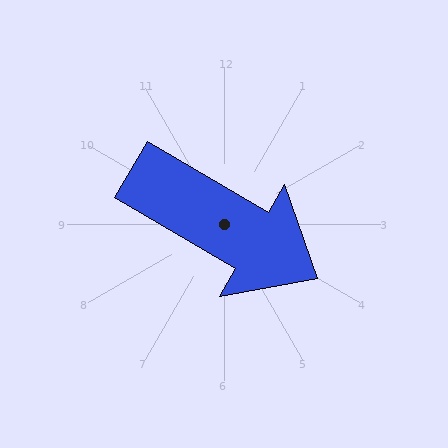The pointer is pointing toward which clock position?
Roughly 4 o'clock.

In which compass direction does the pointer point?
Southeast.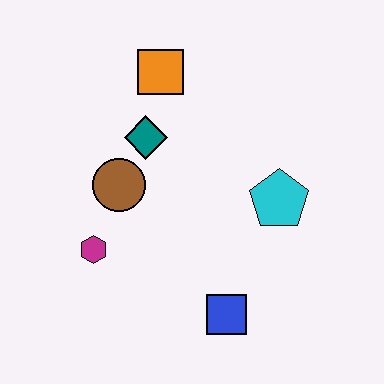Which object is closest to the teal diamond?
The brown circle is closest to the teal diamond.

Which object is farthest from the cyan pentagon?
The magenta hexagon is farthest from the cyan pentagon.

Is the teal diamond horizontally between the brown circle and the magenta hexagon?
No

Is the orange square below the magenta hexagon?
No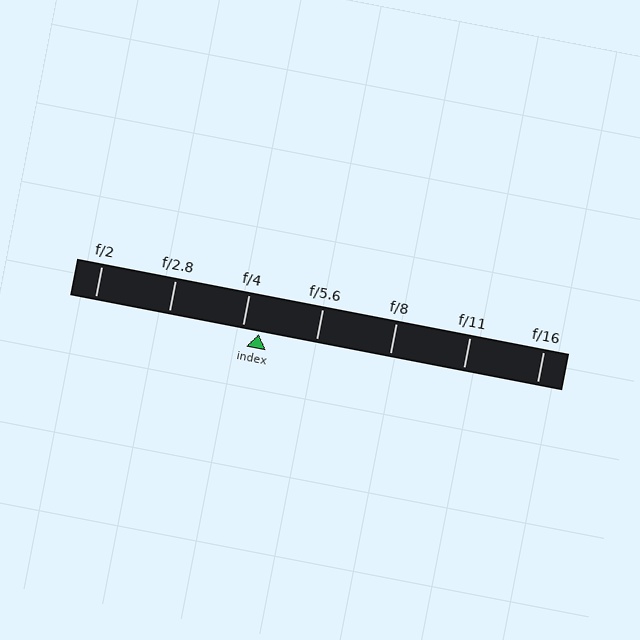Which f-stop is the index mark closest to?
The index mark is closest to f/4.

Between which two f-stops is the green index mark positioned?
The index mark is between f/4 and f/5.6.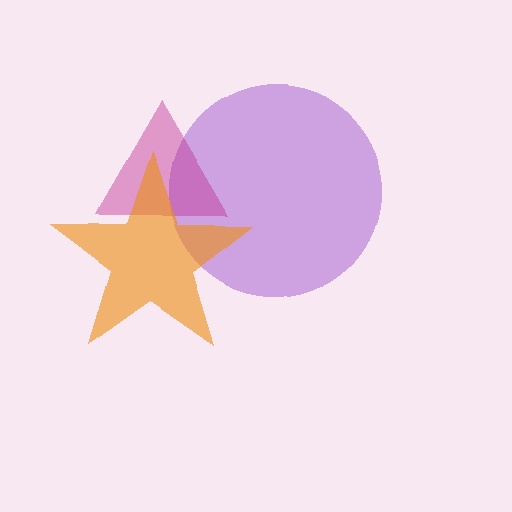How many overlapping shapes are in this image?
There are 3 overlapping shapes in the image.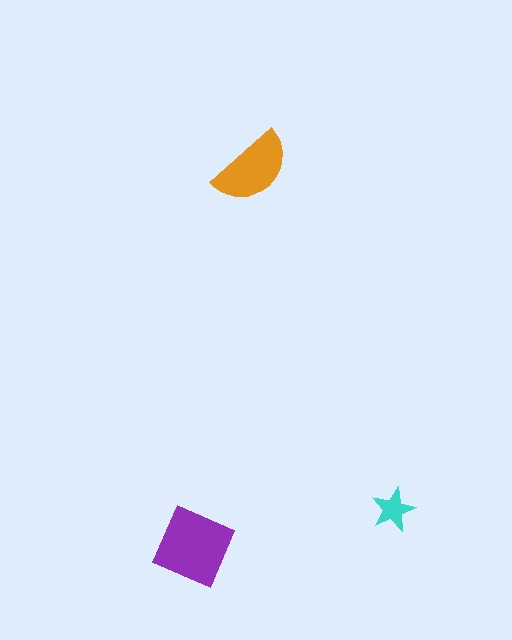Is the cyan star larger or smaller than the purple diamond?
Smaller.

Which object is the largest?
The purple diamond.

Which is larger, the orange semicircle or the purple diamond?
The purple diamond.